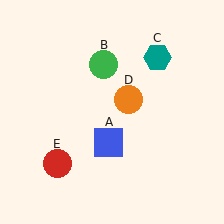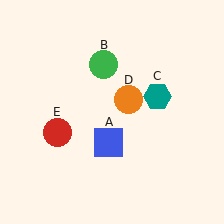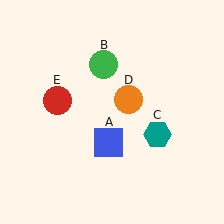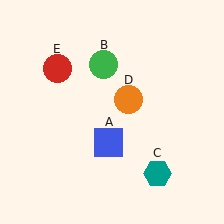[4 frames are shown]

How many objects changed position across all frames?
2 objects changed position: teal hexagon (object C), red circle (object E).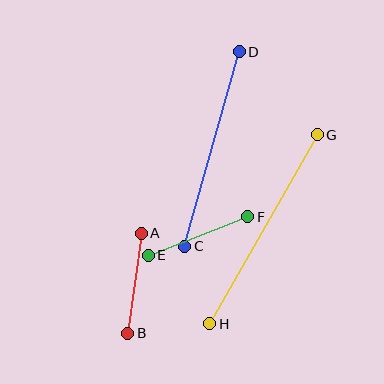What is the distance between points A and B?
The distance is approximately 101 pixels.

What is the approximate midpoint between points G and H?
The midpoint is at approximately (264, 229) pixels.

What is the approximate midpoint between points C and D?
The midpoint is at approximately (212, 149) pixels.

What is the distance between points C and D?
The distance is approximately 202 pixels.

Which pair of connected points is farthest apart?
Points G and H are farthest apart.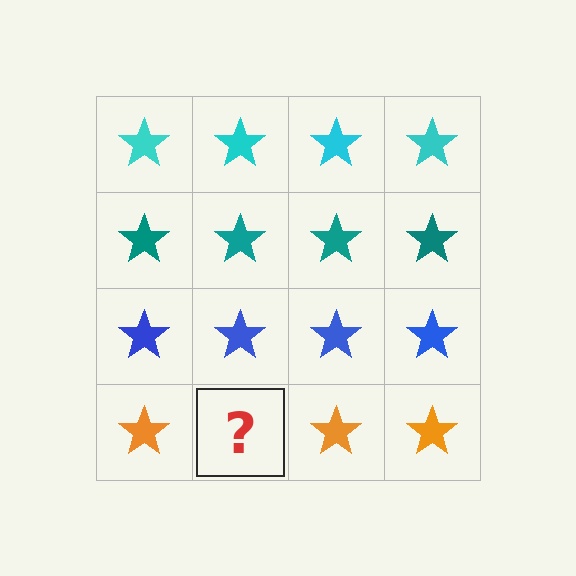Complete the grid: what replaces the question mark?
The question mark should be replaced with an orange star.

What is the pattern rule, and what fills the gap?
The rule is that each row has a consistent color. The gap should be filled with an orange star.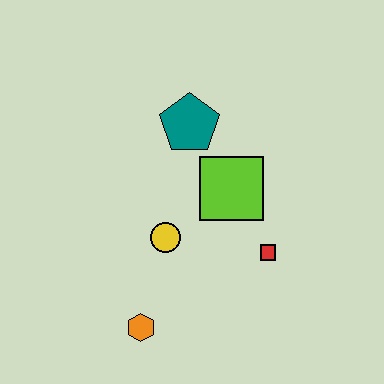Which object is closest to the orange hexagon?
The yellow circle is closest to the orange hexagon.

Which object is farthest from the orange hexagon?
The teal pentagon is farthest from the orange hexagon.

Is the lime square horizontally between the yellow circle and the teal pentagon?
No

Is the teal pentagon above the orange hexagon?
Yes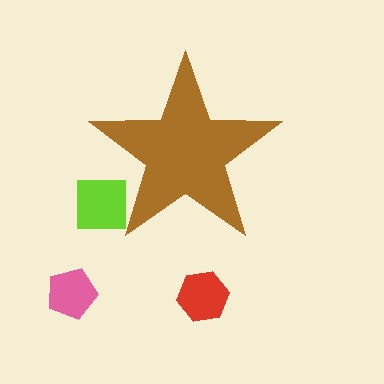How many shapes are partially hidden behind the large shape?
1 shape is partially hidden.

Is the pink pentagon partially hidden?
No, the pink pentagon is fully visible.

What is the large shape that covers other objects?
A brown star.